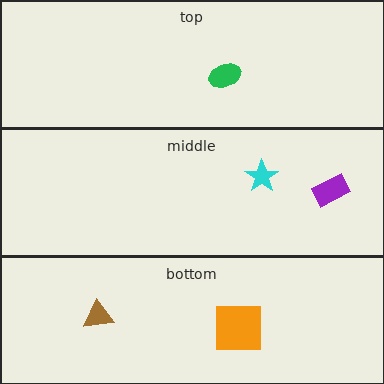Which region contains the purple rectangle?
The middle region.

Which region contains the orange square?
The bottom region.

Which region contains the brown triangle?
The bottom region.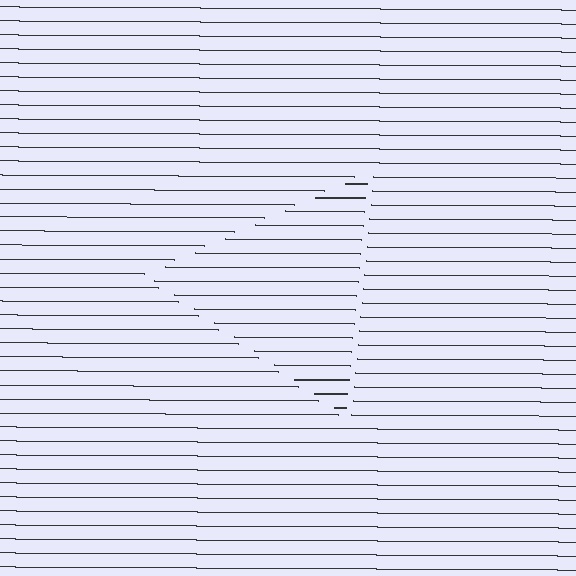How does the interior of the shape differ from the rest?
The interior of the shape contains the same grating, shifted by half a period — the contour is defined by the phase discontinuity where line-ends from the inner and outer gratings abut.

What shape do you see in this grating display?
An illusory triangle. The interior of the shape contains the same grating, shifted by half a period — the contour is defined by the phase discontinuity where line-ends from the inner and outer gratings abut.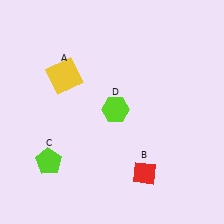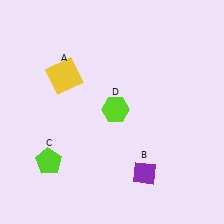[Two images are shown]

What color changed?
The diamond (B) changed from red in Image 1 to purple in Image 2.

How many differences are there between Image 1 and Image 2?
There is 1 difference between the two images.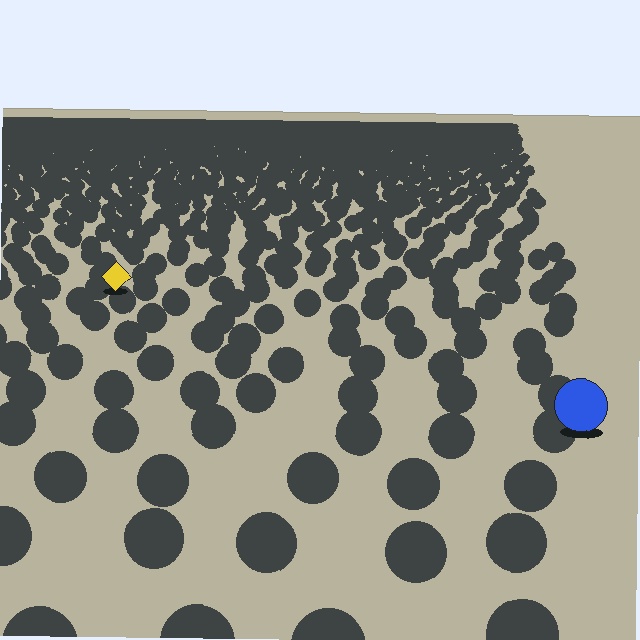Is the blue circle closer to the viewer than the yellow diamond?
Yes. The blue circle is closer — you can tell from the texture gradient: the ground texture is coarser near it.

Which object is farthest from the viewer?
The yellow diamond is farthest from the viewer. It appears smaller and the ground texture around it is denser.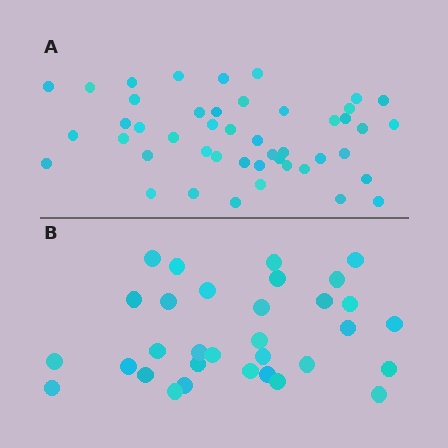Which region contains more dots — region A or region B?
Region A (the top region) has more dots.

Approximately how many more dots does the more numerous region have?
Region A has approximately 15 more dots than region B.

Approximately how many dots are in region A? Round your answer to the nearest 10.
About 50 dots. (The exact count is 46, which rounds to 50.)